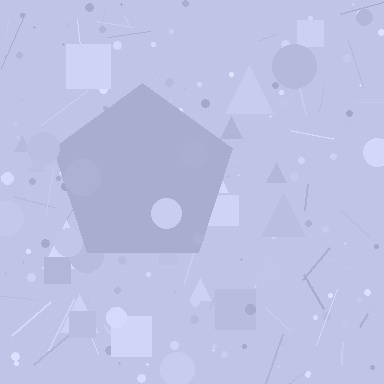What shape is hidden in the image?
A pentagon is hidden in the image.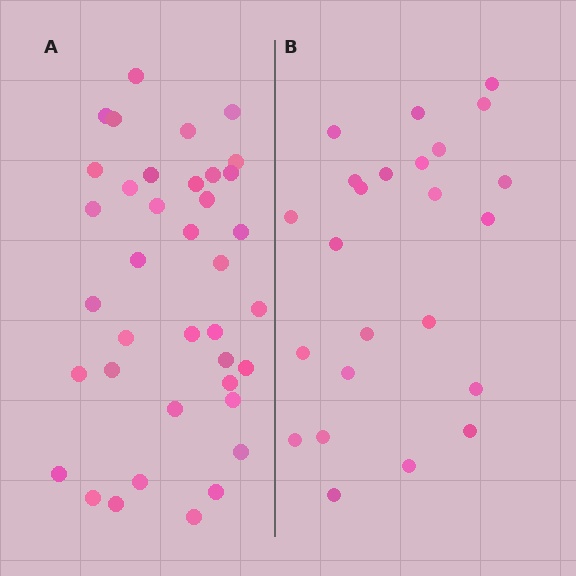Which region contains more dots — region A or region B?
Region A (the left region) has more dots.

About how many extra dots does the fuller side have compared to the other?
Region A has approximately 15 more dots than region B.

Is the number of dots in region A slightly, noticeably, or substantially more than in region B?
Region A has substantially more. The ratio is roughly 1.6 to 1.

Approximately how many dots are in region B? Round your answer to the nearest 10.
About 20 dots. (The exact count is 24, which rounds to 20.)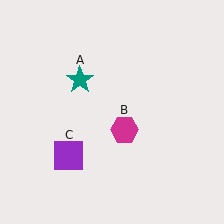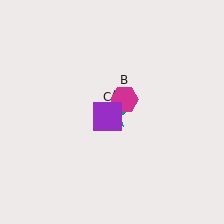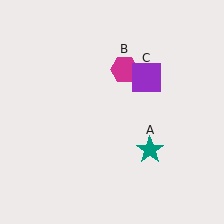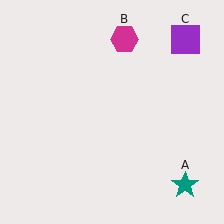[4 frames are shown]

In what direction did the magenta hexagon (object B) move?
The magenta hexagon (object B) moved up.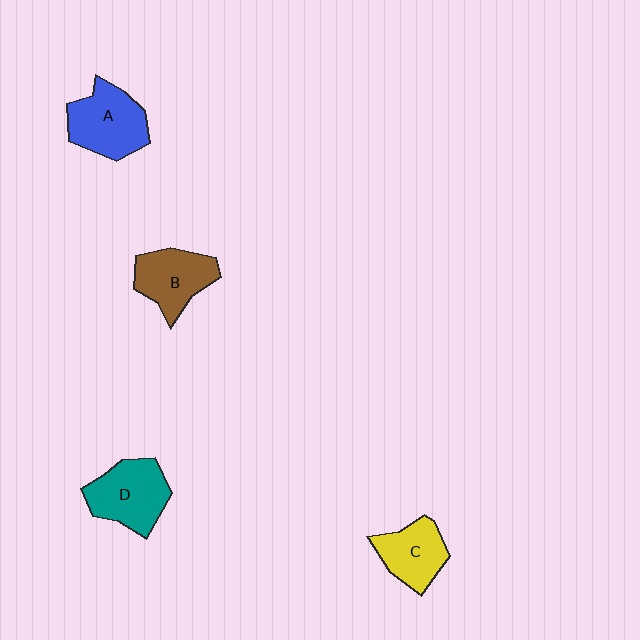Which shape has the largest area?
Shape A (blue).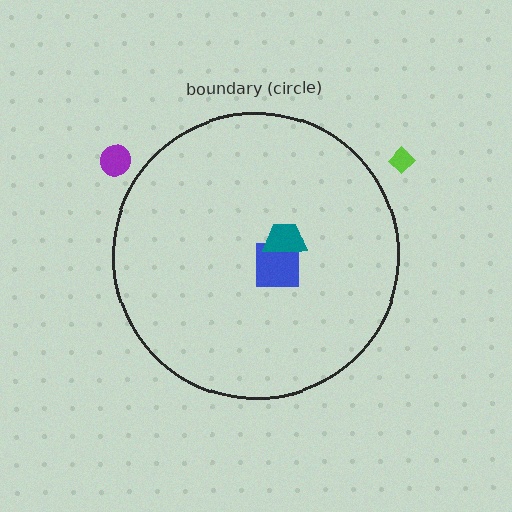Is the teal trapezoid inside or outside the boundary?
Inside.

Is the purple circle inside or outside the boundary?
Outside.